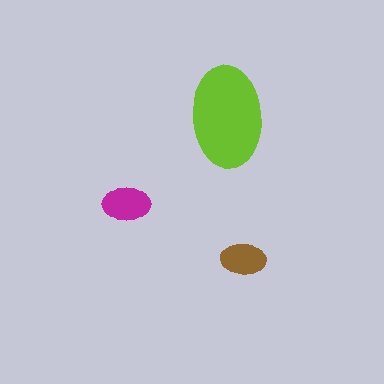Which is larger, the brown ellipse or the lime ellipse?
The lime one.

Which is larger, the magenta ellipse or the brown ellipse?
The magenta one.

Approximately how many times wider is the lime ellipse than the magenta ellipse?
About 2 times wider.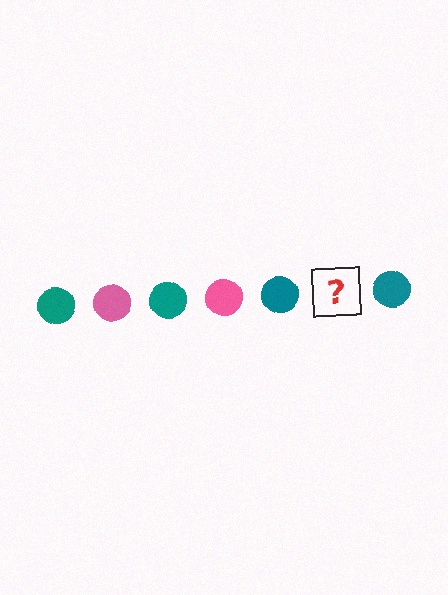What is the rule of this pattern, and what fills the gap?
The rule is that the pattern cycles through teal, pink circles. The gap should be filled with a pink circle.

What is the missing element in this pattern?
The missing element is a pink circle.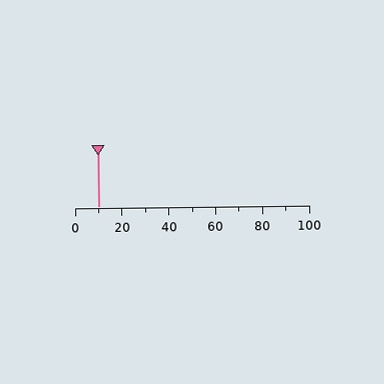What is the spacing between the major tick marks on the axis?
The major ticks are spaced 20 apart.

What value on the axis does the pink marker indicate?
The marker indicates approximately 10.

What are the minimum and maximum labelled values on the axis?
The axis runs from 0 to 100.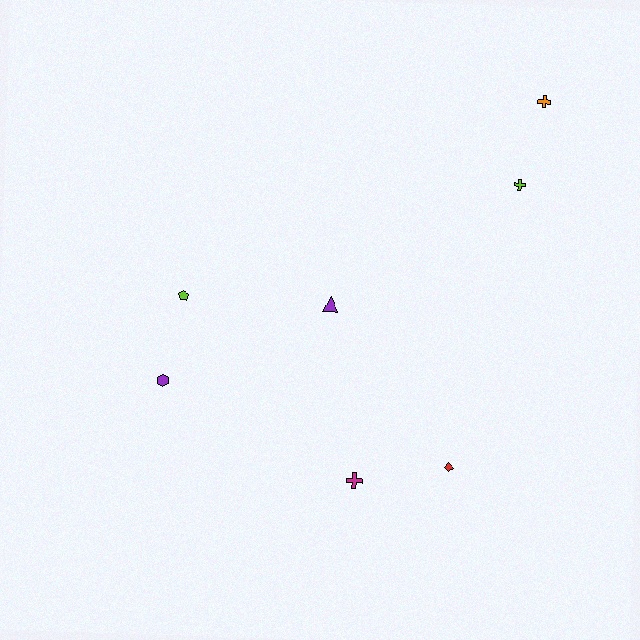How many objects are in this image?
There are 7 objects.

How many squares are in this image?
There are no squares.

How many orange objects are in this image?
There is 1 orange object.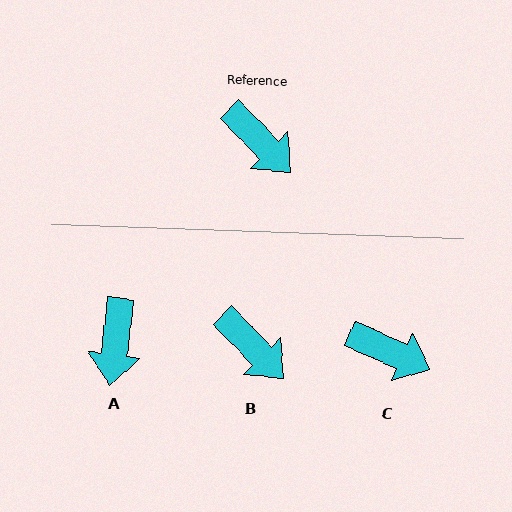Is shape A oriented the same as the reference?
No, it is off by about 51 degrees.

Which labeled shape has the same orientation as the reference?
B.